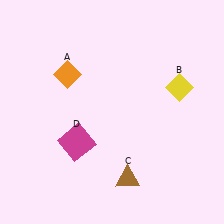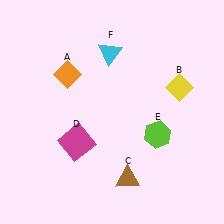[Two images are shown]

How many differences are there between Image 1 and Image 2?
There are 2 differences between the two images.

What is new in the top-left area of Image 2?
A cyan triangle (F) was added in the top-left area of Image 2.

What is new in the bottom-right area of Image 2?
A lime hexagon (E) was added in the bottom-right area of Image 2.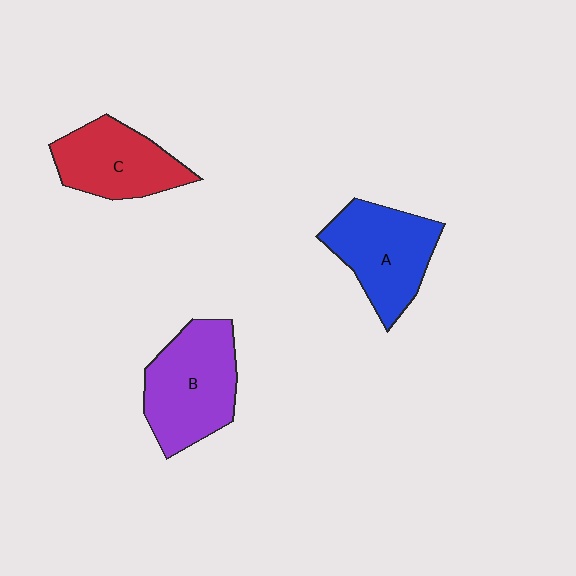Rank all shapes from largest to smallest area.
From largest to smallest: B (purple), A (blue), C (red).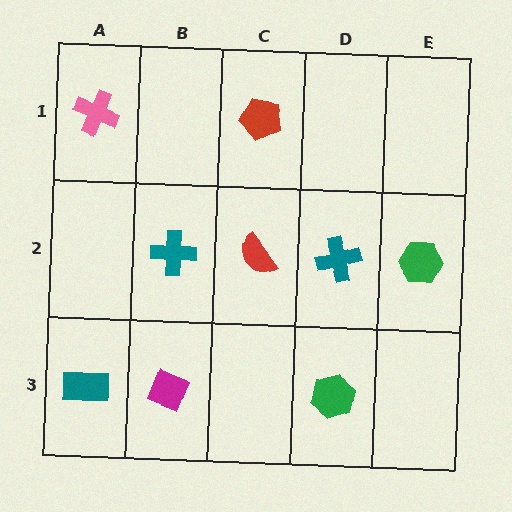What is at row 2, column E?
A green hexagon.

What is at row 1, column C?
A red pentagon.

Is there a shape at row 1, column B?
No, that cell is empty.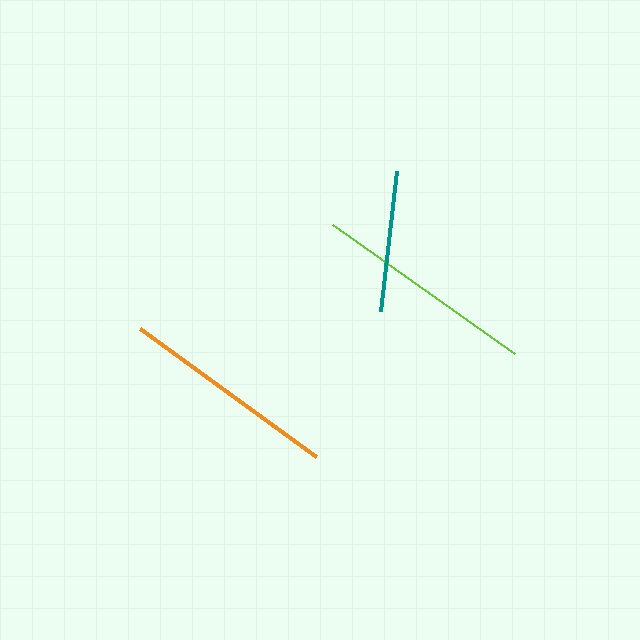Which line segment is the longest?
The lime line is the longest at approximately 223 pixels.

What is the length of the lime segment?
The lime segment is approximately 223 pixels long.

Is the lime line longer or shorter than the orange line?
The lime line is longer than the orange line.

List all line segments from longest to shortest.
From longest to shortest: lime, orange, teal.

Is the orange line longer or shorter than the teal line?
The orange line is longer than the teal line.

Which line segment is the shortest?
The teal line is the shortest at approximately 140 pixels.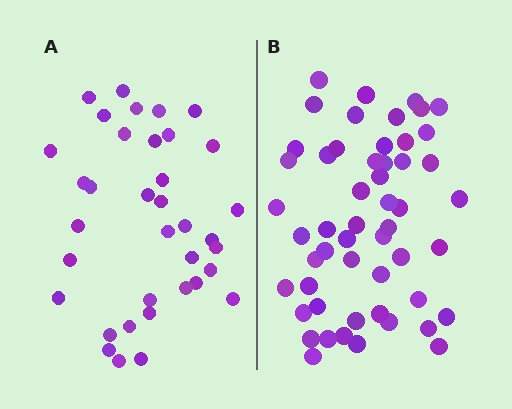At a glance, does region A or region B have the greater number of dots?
Region B (the right region) has more dots.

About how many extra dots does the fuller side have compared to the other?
Region B has approximately 15 more dots than region A.